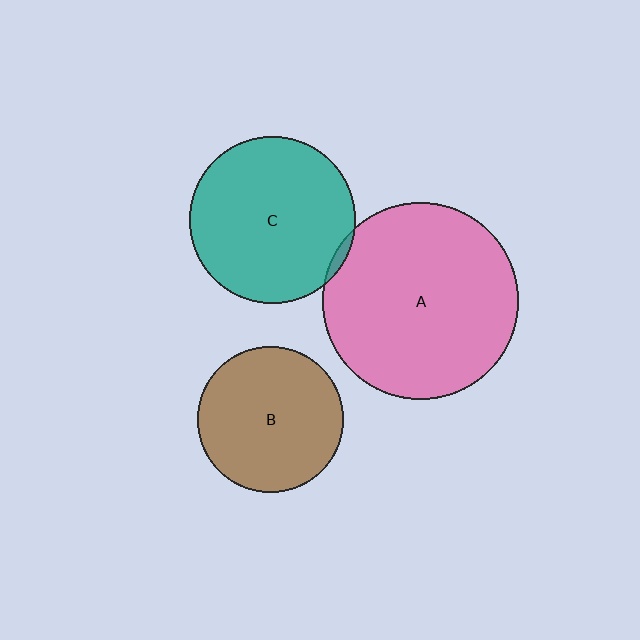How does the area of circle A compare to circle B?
Approximately 1.8 times.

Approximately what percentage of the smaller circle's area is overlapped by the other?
Approximately 5%.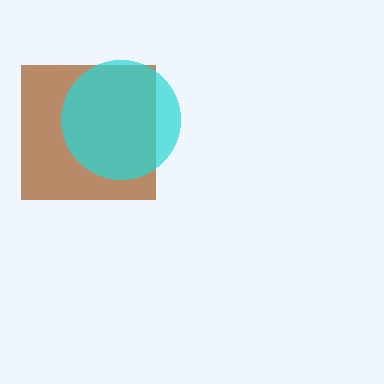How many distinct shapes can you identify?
There are 2 distinct shapes: a brown square, a cyan circle.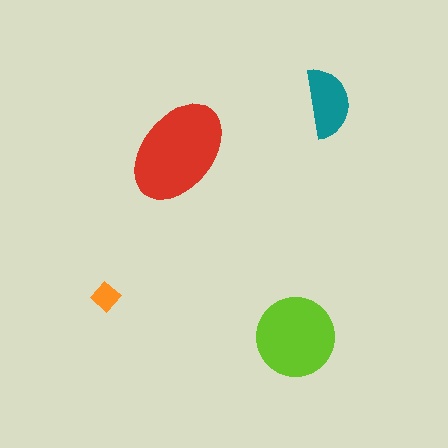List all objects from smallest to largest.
The orange diamond, the teal semicircle, the lime circle, the red ellipse.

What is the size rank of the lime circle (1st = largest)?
2nd.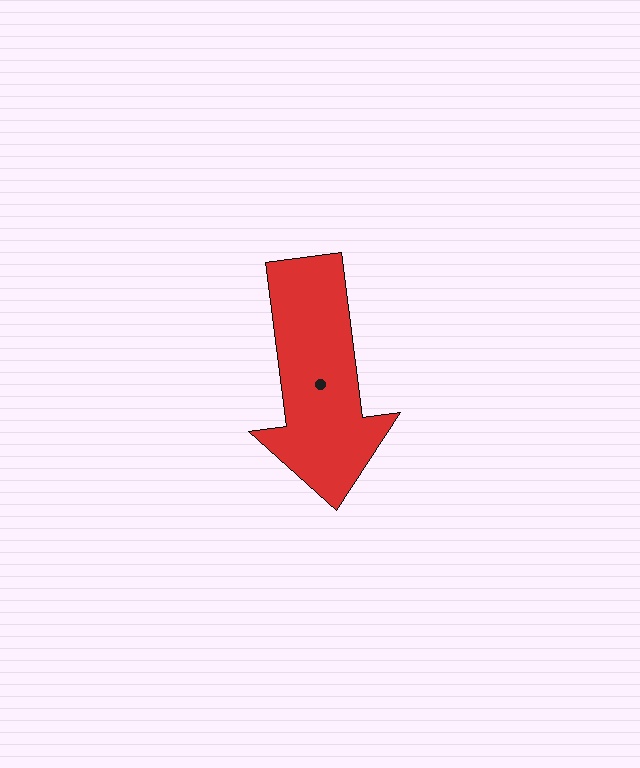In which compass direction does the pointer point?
South.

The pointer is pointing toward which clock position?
Roughly 6 o'clock.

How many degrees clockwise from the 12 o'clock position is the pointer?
Approximately 173 degrees.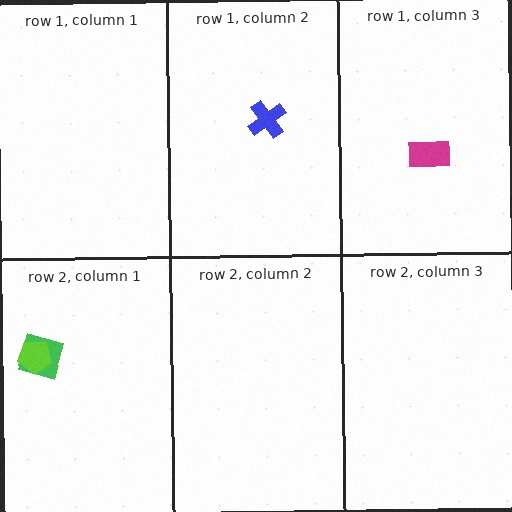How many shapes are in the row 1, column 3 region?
1.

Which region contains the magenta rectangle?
The row 1, column 3 region.